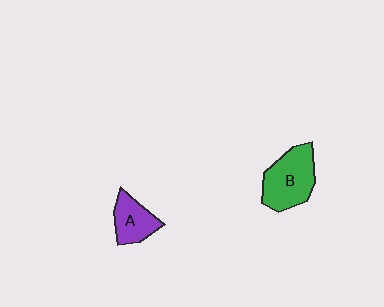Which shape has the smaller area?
Shape A (purple).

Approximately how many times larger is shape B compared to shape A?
Approximately 1.6 times.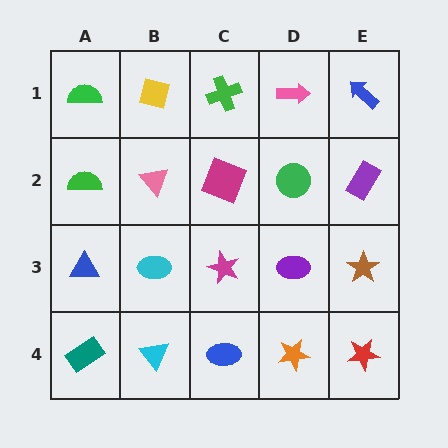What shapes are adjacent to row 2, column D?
A pink arrow (row 1, column D), a purple ellipse (row 3, column D), a magenta square (row 2, column C), a purple rectangle (row 2, column E).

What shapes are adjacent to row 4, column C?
A magenta star (row 3, column C), a cyan triangle (row 4, column B), an orange star (row 4, column D).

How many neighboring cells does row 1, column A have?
2.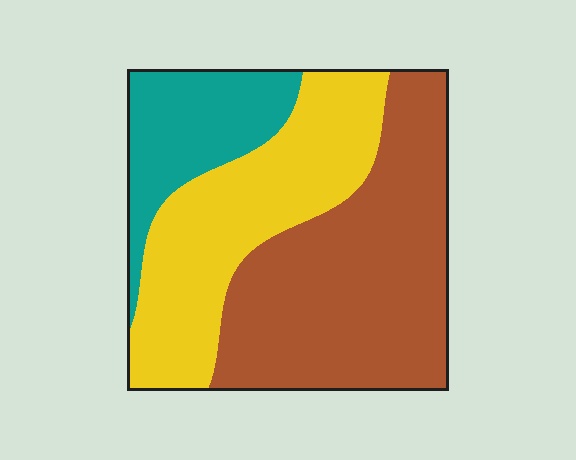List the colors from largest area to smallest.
From largest to smallest: brown, yellow, teal.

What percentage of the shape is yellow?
Yellow takes up about one third (1/3) of the shape.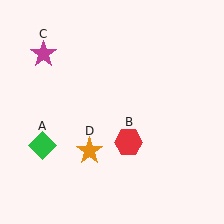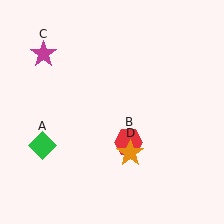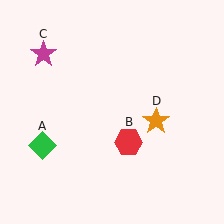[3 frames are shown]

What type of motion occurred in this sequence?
The orange star (object D) rotated counterclockwise around the center of the scene.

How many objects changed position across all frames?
1 object changed position: orange star (object D).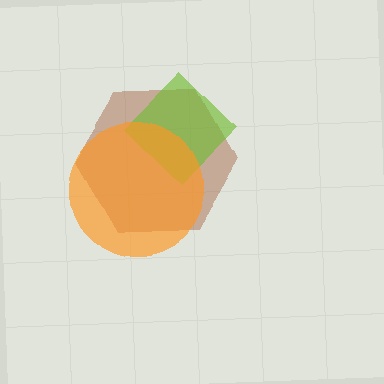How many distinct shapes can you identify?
There are 3 distinct shapes: a brown hexagon, a lime diamond, an orange circle.